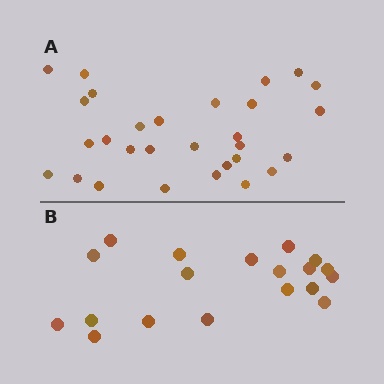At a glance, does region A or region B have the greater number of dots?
Region A (the top region) has more dots.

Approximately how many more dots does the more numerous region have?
Region A has roughly 10 or so more dots than region B.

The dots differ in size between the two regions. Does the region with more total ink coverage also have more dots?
No. Region B has more total ink coverage because its dots are larger, but region A actually contains more individual dots. Total area can be misleading — the number of items is what matters here.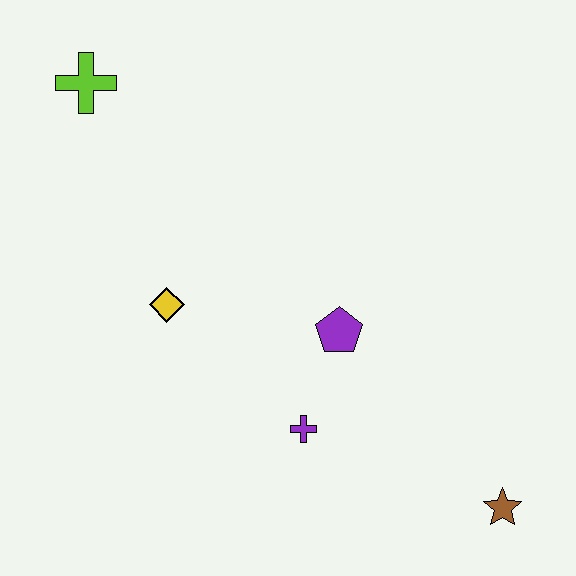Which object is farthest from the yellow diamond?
The brown star is farthest from the yellow diamond.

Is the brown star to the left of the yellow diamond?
No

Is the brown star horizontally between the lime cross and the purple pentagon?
No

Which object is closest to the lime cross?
The yellow diamond is closest to the lime cross.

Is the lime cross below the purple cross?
No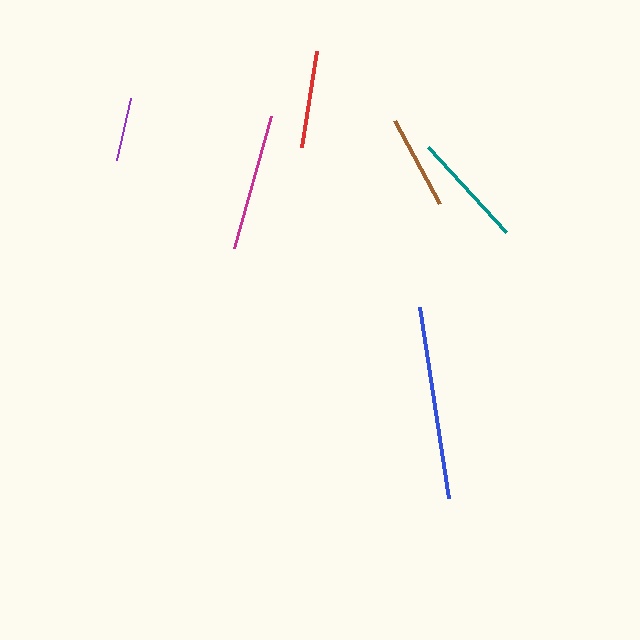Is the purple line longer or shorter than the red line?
The red line is longer than the purple line.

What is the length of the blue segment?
The blue segment is approximately 194 pixels long.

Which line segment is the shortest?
The purple line is the shortest at approximately 63 pixels.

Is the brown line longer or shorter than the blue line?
The blue line is longer than the brown line.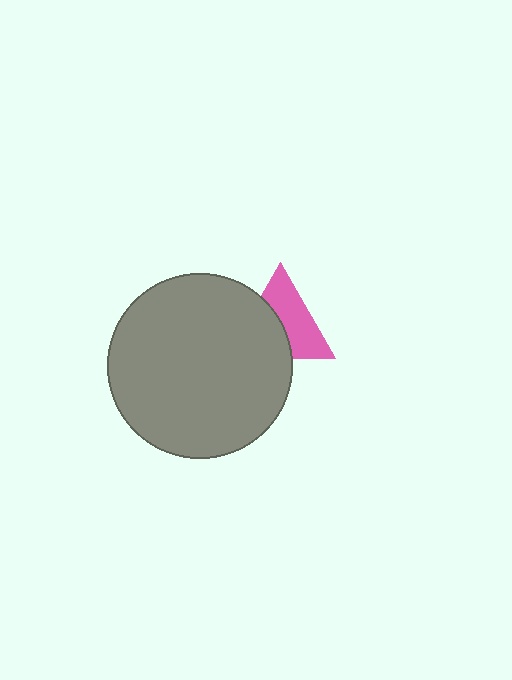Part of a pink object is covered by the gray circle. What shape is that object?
It is a triangle.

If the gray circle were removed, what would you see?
You would see the complete pink triangle.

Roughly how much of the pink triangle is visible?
About half of it is visible (roughly 54%).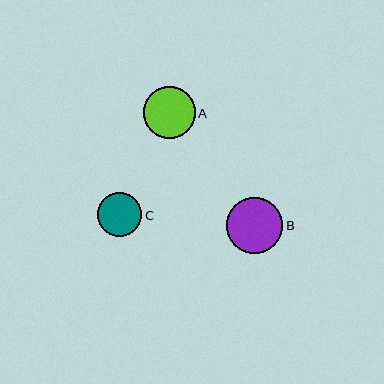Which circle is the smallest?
Circle C is the smallest with a size of approximately 45 pixels.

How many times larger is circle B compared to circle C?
Circle B is approximately 1.3 times the size of circle C.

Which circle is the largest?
Circle B is the largest with a size of approximately 56 pixels.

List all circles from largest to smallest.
From largest to smallest: B, A, C.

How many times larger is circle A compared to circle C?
Circle A is approximately 1.2 times the size of circle C.